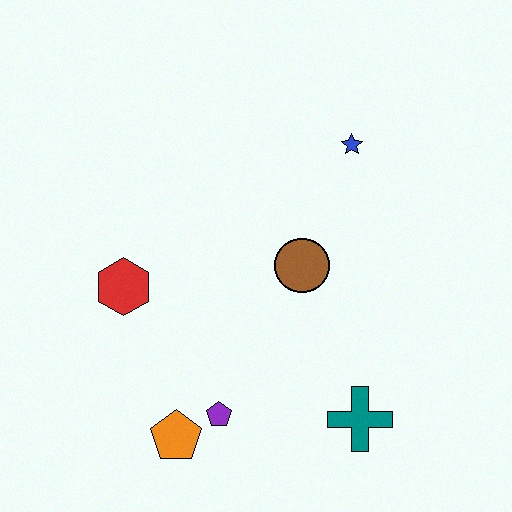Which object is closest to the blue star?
The brown circle is closest to the blue star.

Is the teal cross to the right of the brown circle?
Yes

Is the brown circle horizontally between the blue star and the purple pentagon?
Yes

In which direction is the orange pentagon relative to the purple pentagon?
The orange pentagon is to the left of the purple pentagon.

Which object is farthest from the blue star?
The orange pentagon is farthest from the blue star.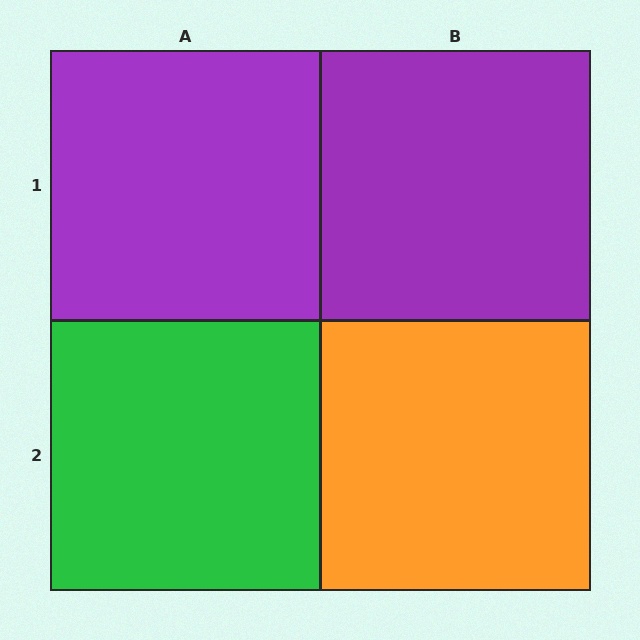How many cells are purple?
2 cells are purple.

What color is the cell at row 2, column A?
Green.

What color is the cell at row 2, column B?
Orange.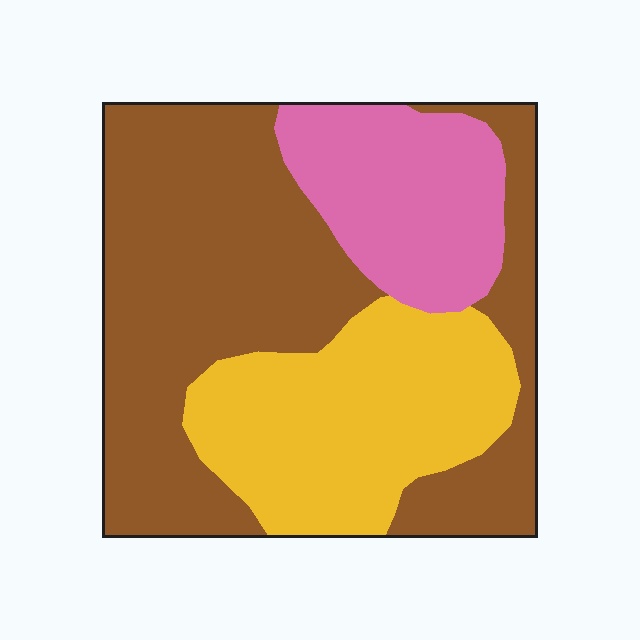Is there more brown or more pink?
Brown.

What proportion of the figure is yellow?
Yellow takes up about one quarter (1/4) of the figure.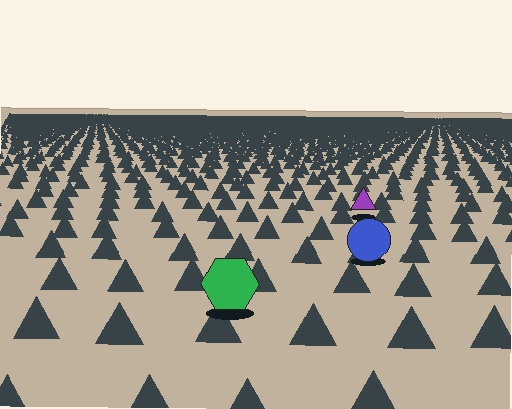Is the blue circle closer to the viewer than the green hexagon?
No. The green hexagon is closer — you can tell from the texture gradient: the ground texture is coarser near it.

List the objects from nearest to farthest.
From nearest to farthest: the green hexagon, the blue circle, the purple triangle.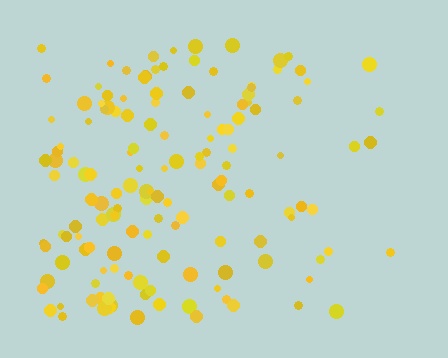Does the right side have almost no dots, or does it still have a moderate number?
Still a moderate number, just noticeably fewer than the left.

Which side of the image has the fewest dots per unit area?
The right.